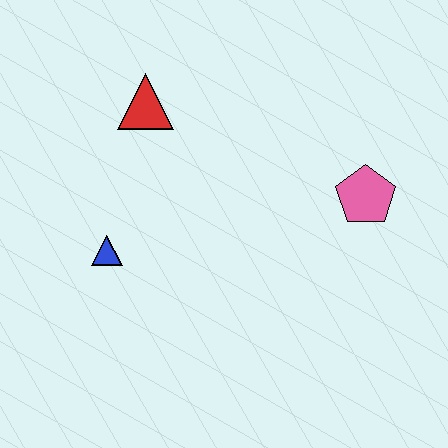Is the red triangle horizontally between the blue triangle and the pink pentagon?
Yes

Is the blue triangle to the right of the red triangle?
No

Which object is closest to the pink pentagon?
The red triangle is closest to the pink pentagon.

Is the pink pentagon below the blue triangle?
No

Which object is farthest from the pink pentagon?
The blue triangle is farthest from the pink pentagon.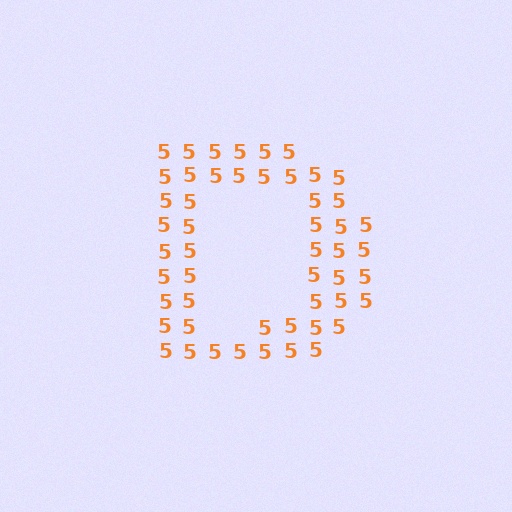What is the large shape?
The large shape is the letter D.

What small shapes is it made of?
It is made of small digit 5's.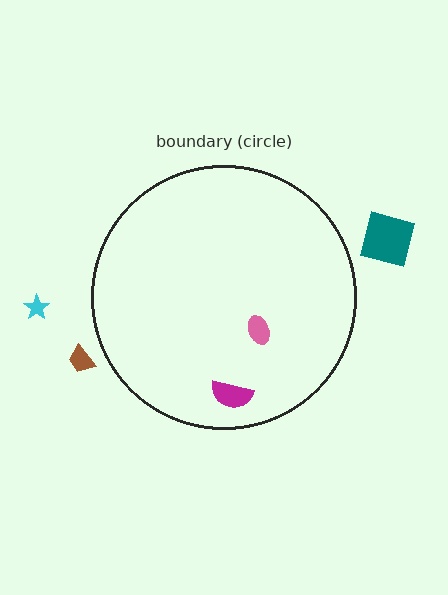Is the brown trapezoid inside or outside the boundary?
Outside.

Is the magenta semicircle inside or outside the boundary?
Inside.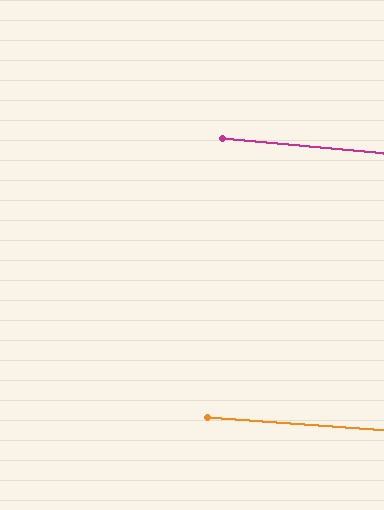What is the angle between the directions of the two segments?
Approximately 1 degree.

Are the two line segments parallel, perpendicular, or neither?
Parallel — their directions differ by only 0.8°.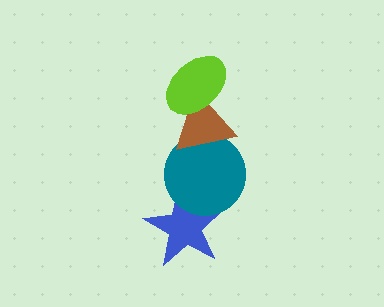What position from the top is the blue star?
The blue star is 4th from the top.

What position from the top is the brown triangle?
The brown triangle is 2nd from the top.